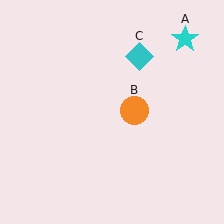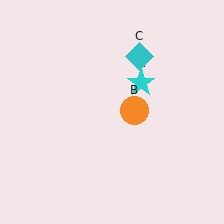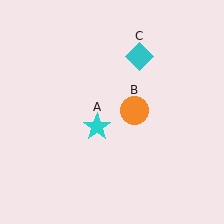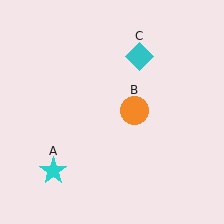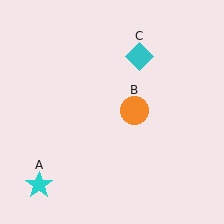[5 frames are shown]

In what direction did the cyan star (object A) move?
The cyan star (object A) moved down and to the left.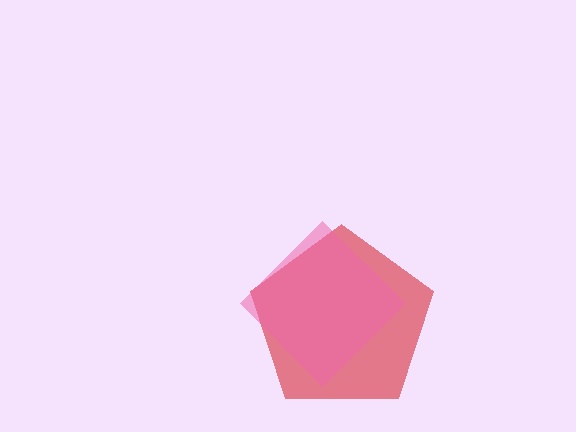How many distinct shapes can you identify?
There are 2 distinct shapes: a red pentagon, a pink diamond.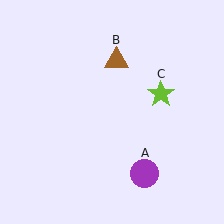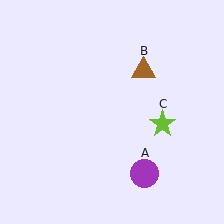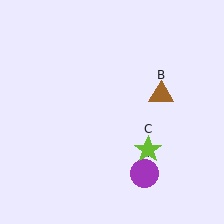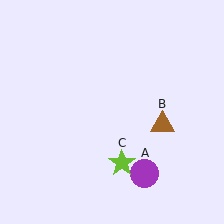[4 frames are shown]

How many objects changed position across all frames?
2 objects changed position: brown triangle (object B), lime star (object C).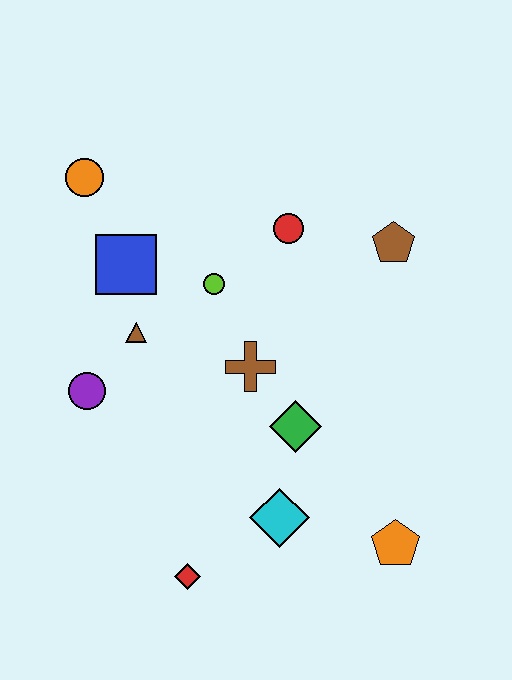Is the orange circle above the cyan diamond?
Yes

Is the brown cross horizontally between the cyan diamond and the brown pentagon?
No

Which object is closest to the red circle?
The lime circle is closest to the red circle.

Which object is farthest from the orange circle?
The orange pentagon is farthest from the orange circle.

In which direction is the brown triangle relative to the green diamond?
The brown triangle is to the left of the green diamond.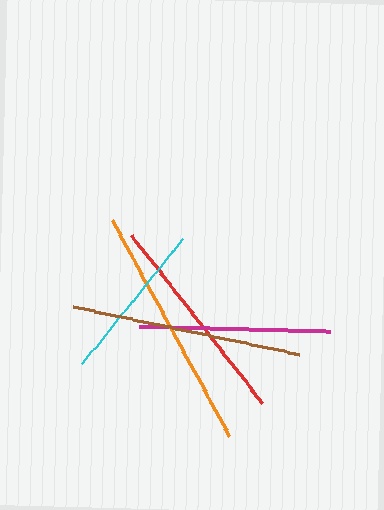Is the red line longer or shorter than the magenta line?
The red line is longer than the magenta line.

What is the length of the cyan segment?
The cyan segment is approximately 162 pixels long.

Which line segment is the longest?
The orange line is the longest at approximately 246 pixels.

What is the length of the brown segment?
The brown segment is approximately 232 pixels long.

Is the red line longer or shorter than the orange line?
The orange line is longer than the red line.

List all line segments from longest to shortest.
From longest to shortest: orange, brown, red, magenta, cyan.